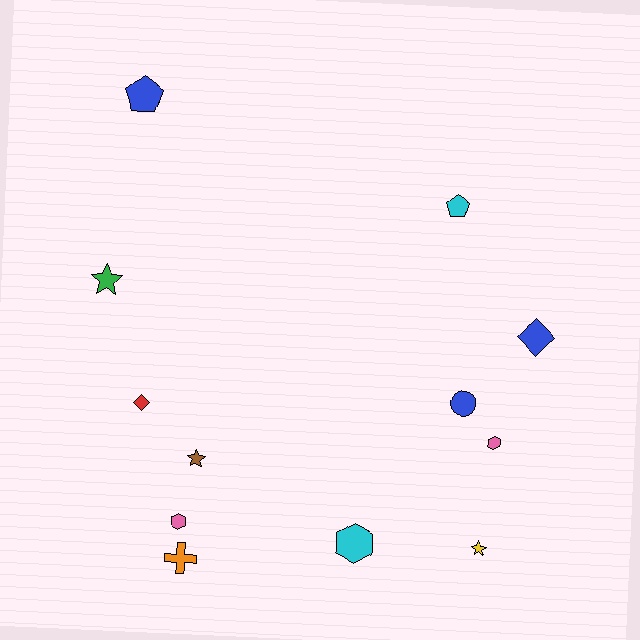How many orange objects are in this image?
There is 1 orange object.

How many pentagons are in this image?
There are 2 pentagons.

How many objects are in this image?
There are 12 objects.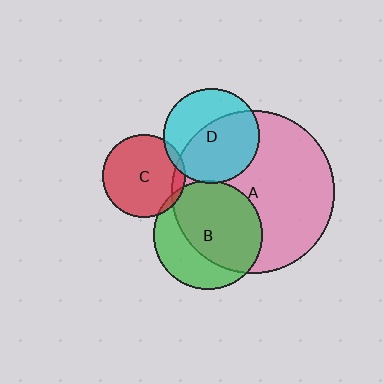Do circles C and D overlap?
Yes.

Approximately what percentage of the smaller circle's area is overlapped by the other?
Approximately 5%.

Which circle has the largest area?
Circle A (pink).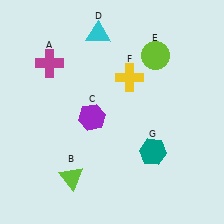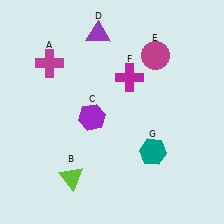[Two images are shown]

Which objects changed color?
D changed from cyan to purple. E changed from lime to magenta. F changed from yellow to magenta.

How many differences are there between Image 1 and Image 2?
There are 3 differences between the two images.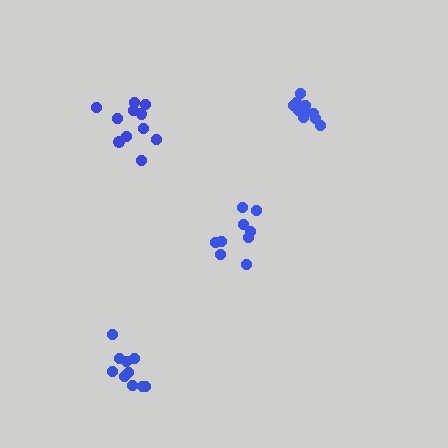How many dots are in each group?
Group 1: 9 dots, Group 2: 10 dots, Group 3: 10 dots, Group 4: 11 dots (40 total).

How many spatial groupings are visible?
There are 4 spatial groupings.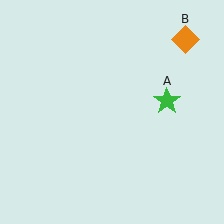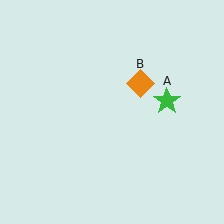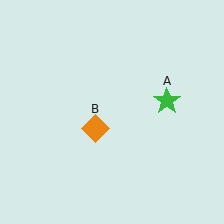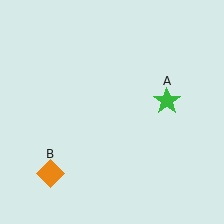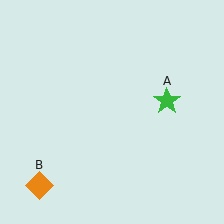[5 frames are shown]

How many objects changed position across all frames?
1 object changed position: orange diamond (object B).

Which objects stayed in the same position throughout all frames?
Green star (object A) remained stationary.